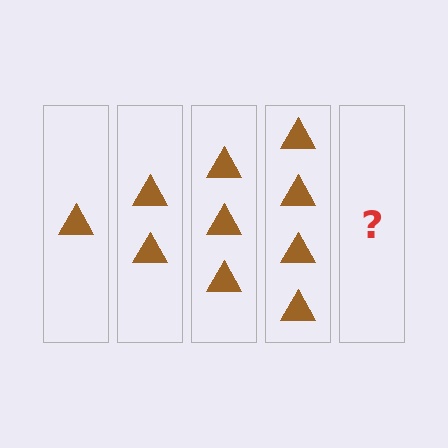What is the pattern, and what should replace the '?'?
The pattern is that each step adds one more triangle. The '?' should be 5 triangles.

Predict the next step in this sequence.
The next step is 5 triangles.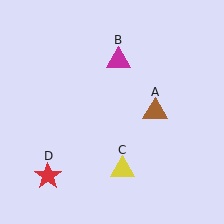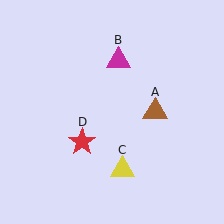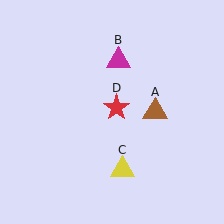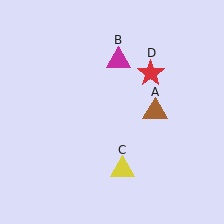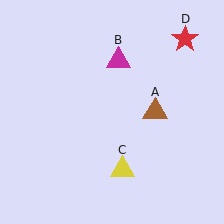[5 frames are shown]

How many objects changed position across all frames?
1 object changed position: red star (object D).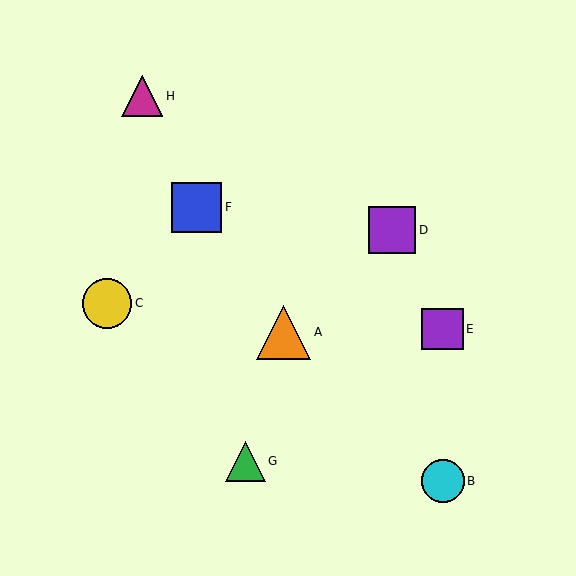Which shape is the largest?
The orange triangle (labeled A) is the largest.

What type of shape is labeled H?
Shape H is a magenta triangle.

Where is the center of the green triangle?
The center of the green triangle is at (246, 461).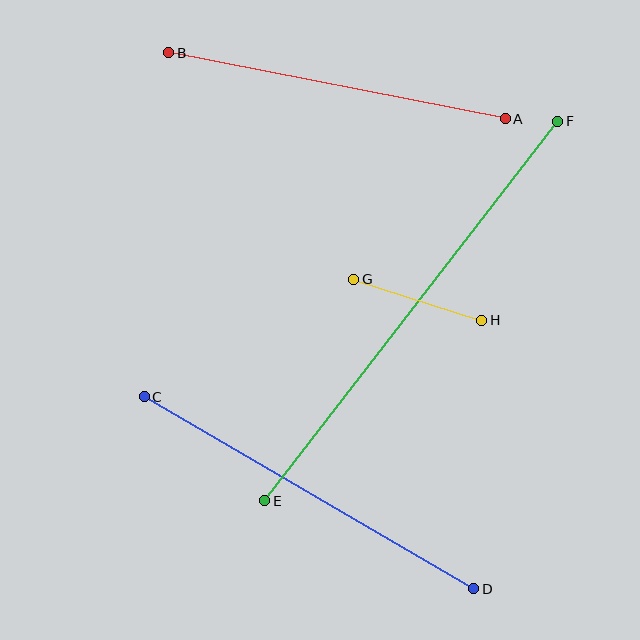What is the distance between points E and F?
The distance is approximately 479 pixels.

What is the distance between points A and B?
The distance is approximately 343 pixels.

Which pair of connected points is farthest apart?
Points E and F are farthest apart.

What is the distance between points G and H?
The distance is approximately 134 pixels.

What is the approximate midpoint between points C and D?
The midpoint is at approximately (309, 493) pixels.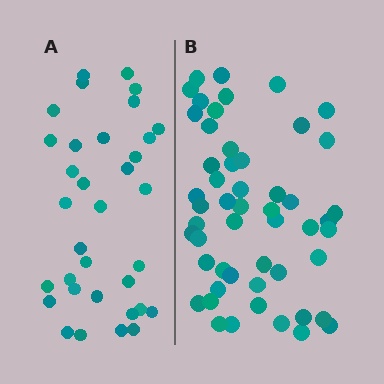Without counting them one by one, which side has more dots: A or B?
Region B (the right region) has more dots.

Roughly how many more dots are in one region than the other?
Region B has approximately 20 more dots than region A.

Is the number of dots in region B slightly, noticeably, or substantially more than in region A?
Region B has substantially more. The ratio is roughly 1.5 to 1.